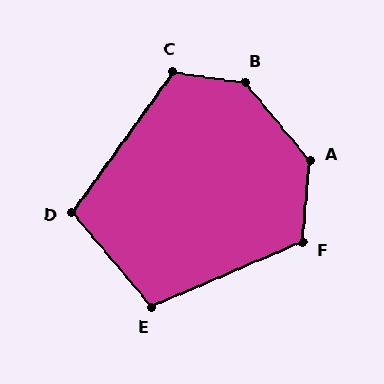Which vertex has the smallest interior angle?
D, at approximately 104 degrees.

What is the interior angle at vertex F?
Approximately 118 degrees (obtuse).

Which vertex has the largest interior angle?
B, at approximately 138 degrees.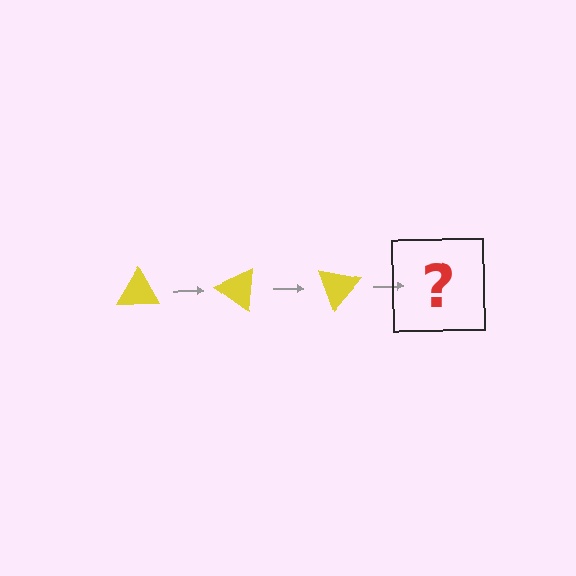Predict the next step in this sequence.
The next step is a yellow triangle rotated 105 degrees.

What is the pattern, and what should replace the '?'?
The pattern is that the triangle rotates 35 degrees each step. The '?' should be a yellow triangle rotated 105 degrees.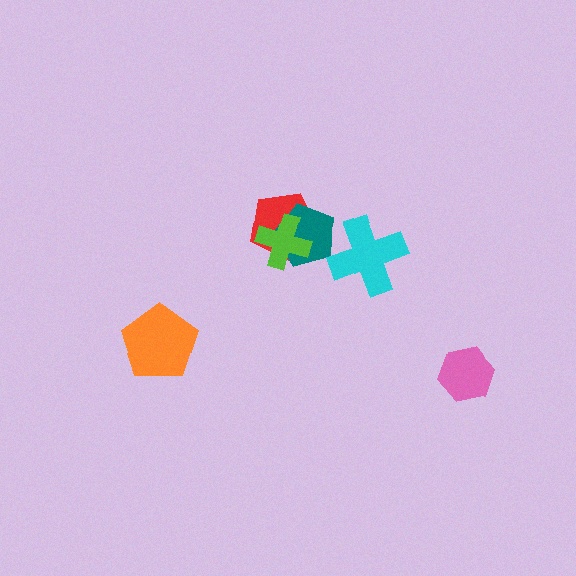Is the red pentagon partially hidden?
Yes, it is partially covered by another shape.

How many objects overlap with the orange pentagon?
0 objects overlap with the orange pentagon.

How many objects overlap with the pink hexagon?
0 objects overlap with the pink hexagon.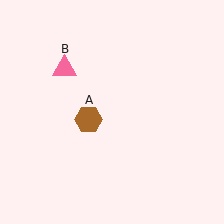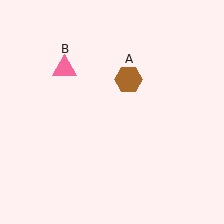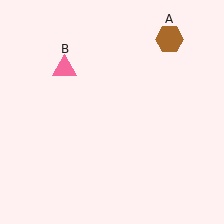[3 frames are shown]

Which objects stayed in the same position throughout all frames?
Pink triangle (object B) remained stationary.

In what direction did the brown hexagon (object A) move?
The brown hexagon (object A) moved up and to the right.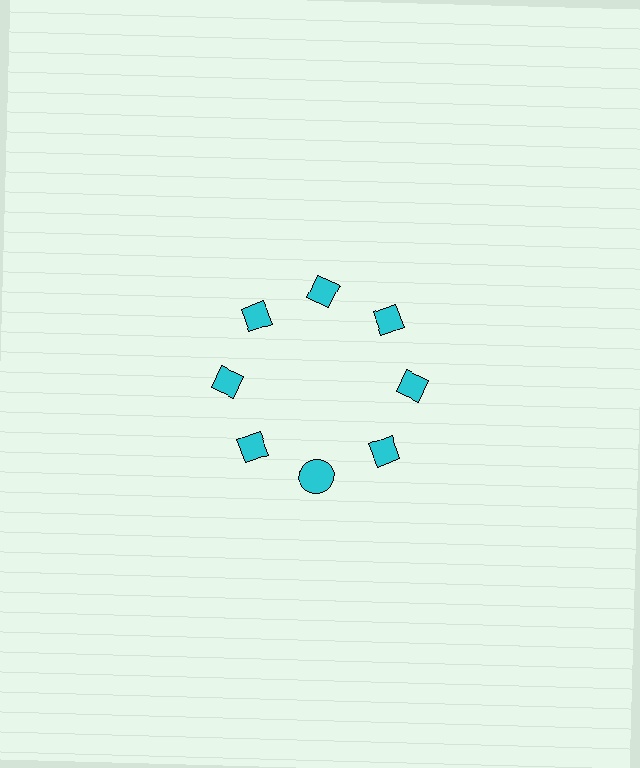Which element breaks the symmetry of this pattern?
The cyan circle at roughly the 6 o'clock position breaks the symmetry. All other shapes are cyan diamonds.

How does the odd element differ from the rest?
It has a different shape: circle instead of diamond.